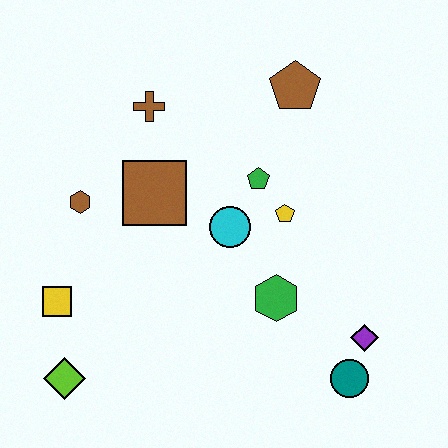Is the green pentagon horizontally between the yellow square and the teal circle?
Yes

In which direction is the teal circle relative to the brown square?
The teal circle is to the right of the brown square.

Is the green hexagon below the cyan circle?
Yes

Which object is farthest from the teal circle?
The brown cross is farthest from the teal circle.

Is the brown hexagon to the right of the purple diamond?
No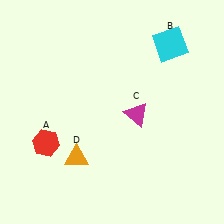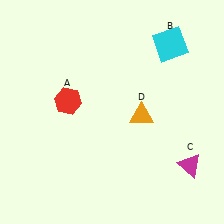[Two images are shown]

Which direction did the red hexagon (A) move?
The red hexagon (A) moved up.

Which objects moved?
The objects that moved are: the red hexagon (A), the magenta triangle (C), the orange triangle (D).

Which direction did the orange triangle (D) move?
The orange triangle (D) moved right.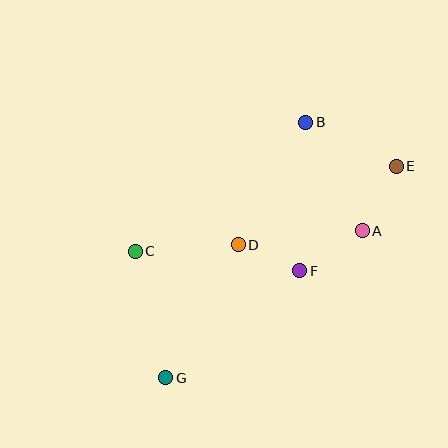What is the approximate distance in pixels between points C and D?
The distance between C and D is approximately 103 pixels.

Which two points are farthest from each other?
Points E and G are farthest from each other.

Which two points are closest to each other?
Points D and F are closest to each other.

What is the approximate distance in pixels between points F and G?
The distance between F and G is approximately 172 pixels.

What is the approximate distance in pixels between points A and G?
The distance between A and G is approximately 245 pixels.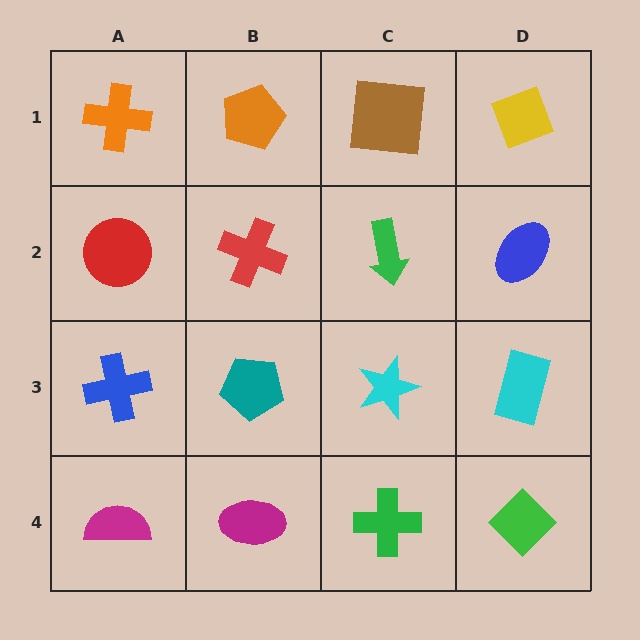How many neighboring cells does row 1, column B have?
3.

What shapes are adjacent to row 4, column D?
A cyan rectangle (row 3, column D), a green cross (row 4, column C).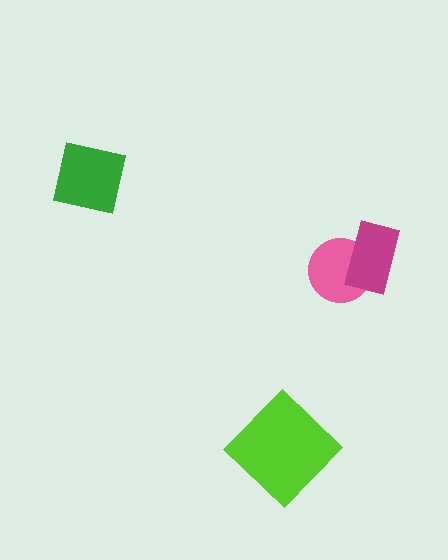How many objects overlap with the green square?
0 objects overlap with the green square.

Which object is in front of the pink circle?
The magenta rectangle is in front of the pink circle.